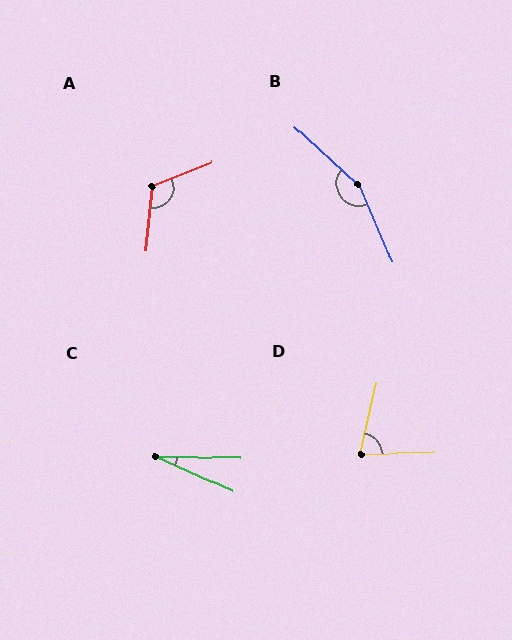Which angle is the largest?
B, at approximately 156 degrees.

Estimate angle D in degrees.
Approximately 76 degrees.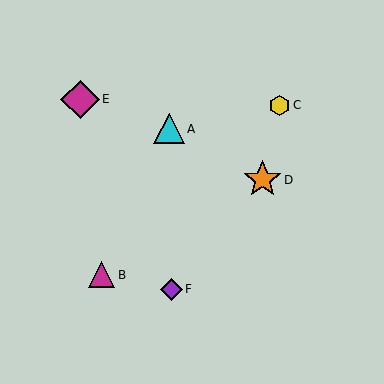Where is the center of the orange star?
The center of the orange star is at (263, 180).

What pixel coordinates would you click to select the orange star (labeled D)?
Click at (263, 180) to select the orange star D.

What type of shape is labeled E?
Shape E is a magenta diamond.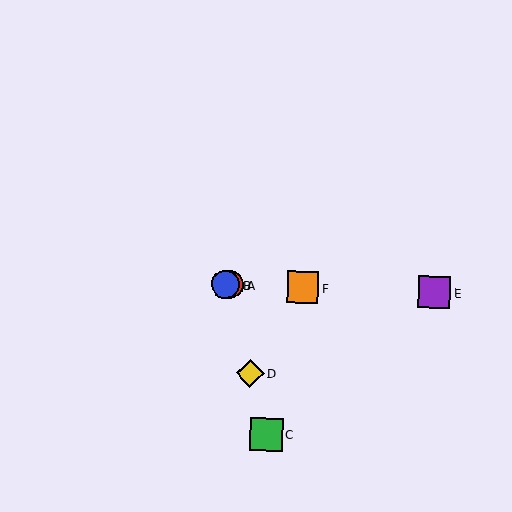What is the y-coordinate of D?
Object D is at y≈373.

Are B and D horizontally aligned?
No, B is at y≈284 and D is at y≈373.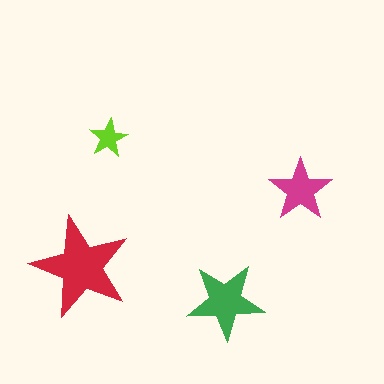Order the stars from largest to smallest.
the red one, the green one, the magenta one, the lime one.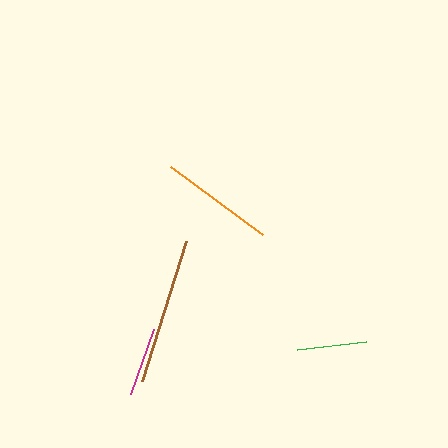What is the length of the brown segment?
The brown segment is approximately 147 pixels long.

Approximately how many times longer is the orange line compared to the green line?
The orange line is approximately 1.6 times the length of the green line.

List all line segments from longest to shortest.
From longest to shortest: brown, orange, green, magenta.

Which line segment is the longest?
The brown line is the longest at approximately 147 pixels.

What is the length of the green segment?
The green segment is approximately 70 pixels long.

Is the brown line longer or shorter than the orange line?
The brown line is longer than the orange line.